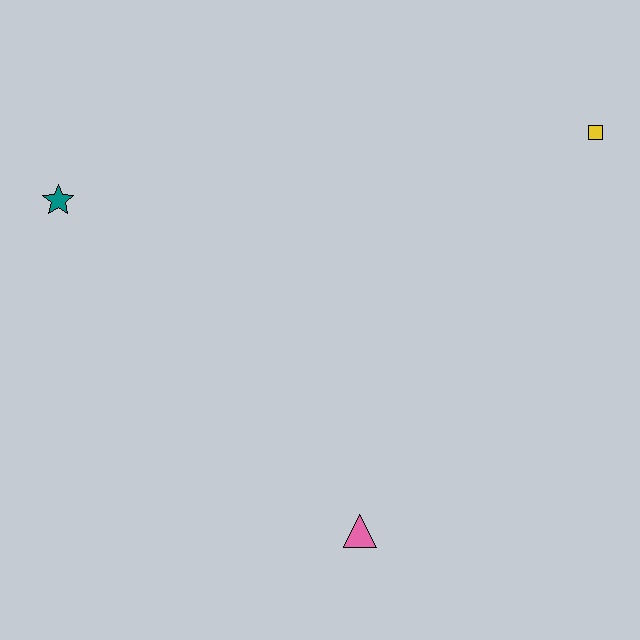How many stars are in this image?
There is 1 star.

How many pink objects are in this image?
There is 1 pink object.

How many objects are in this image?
There are 3 objects.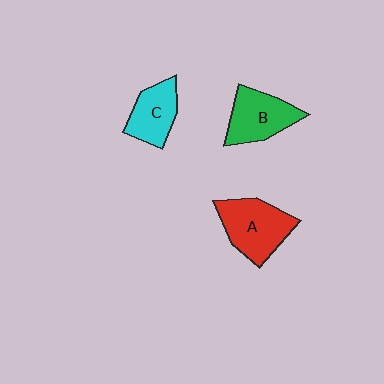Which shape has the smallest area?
Shape C (cyan).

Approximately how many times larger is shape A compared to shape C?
Approximately 1.4 times.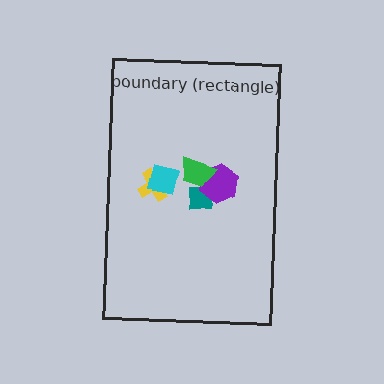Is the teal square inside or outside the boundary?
Inside.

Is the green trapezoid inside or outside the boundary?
Inside.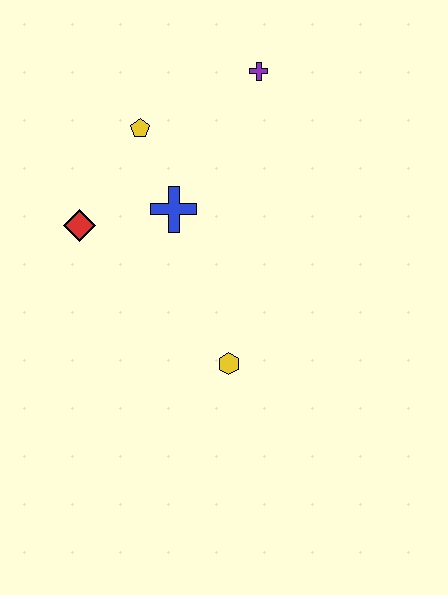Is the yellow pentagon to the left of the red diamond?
No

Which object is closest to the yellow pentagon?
The blue cross is closest to the yellow pentagon.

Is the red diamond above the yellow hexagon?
Yes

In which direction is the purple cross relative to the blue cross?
The purple cross is above the blue cross.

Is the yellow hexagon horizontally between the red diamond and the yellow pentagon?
No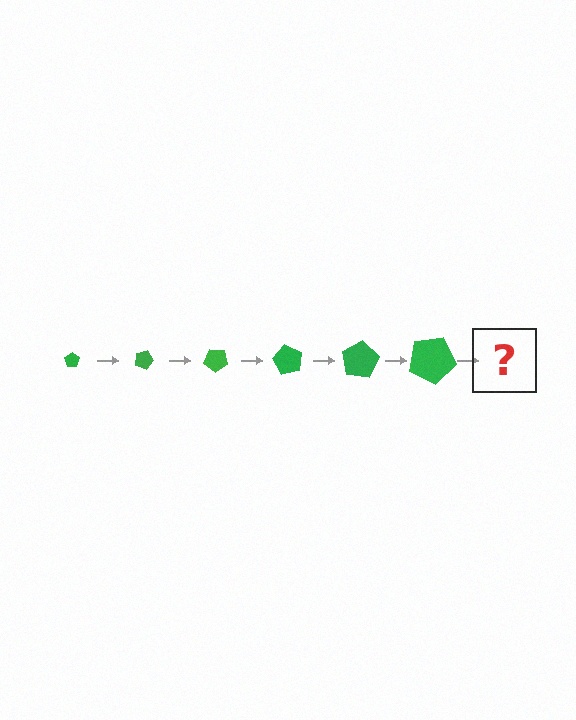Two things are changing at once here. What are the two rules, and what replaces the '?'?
The two rules are that the pentagon grows larger each step and it rotates 20 degrees each step. The '?' should be a pentagon, larger than the previous one and rotated 120 degrees from the start.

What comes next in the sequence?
The next element should be a pentagon, larger than the previous one and rotated 120 degrees from the start.